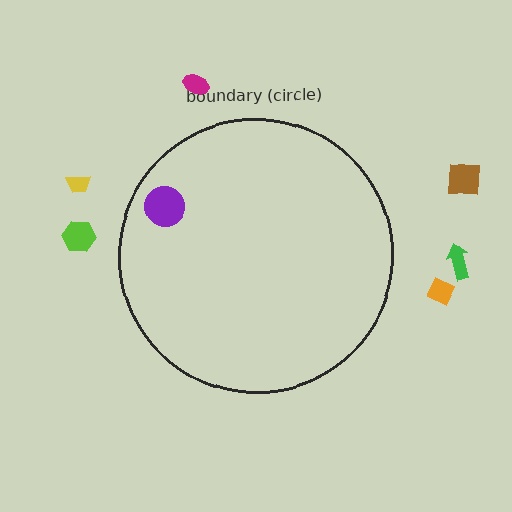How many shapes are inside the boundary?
1 inside, 6 outside.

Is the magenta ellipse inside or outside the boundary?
Outside.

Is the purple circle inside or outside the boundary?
Inside.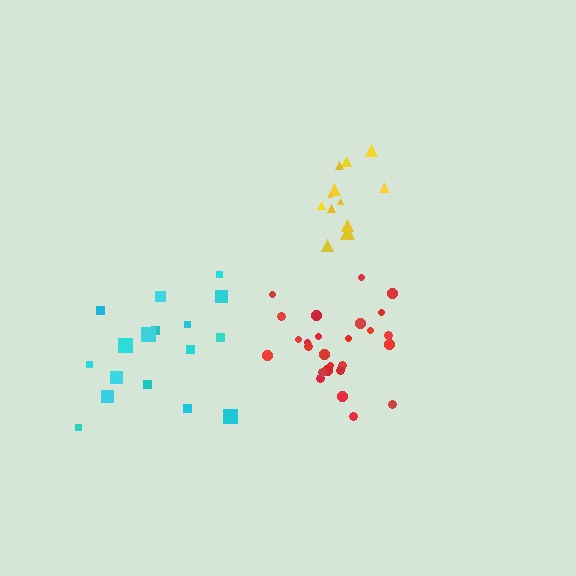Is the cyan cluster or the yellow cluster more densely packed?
Yellow.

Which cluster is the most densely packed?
Red.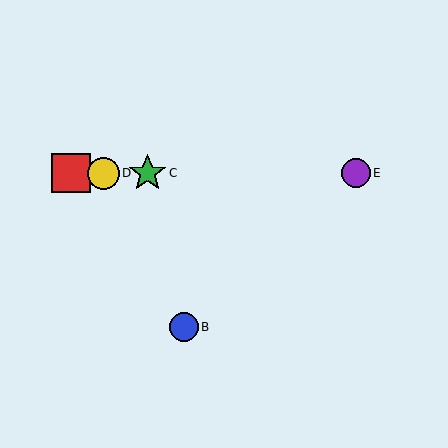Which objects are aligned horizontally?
Objects A, C, D, E are aligned horizontally.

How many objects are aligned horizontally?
4 objects (A, C, D, E) are aligned horizontally.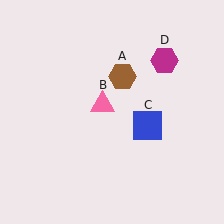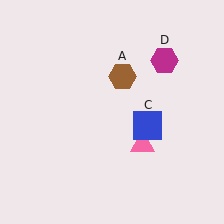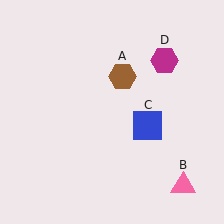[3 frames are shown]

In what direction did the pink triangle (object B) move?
The pink triangle (object B) moved down and to the right.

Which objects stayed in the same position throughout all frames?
Brown hexagon (object A) and blue square (object C) and magenta hexagon (object D) remained stationary.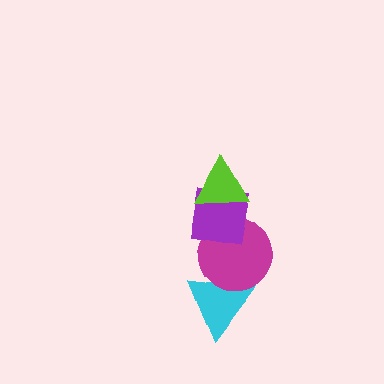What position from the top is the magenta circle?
The magenta circle is 3rd from the top.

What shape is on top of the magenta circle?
The purple square is on top of the magenta circle.